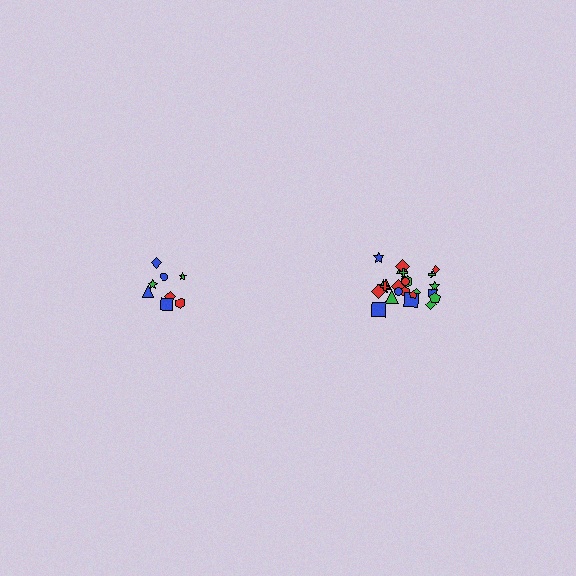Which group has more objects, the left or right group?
The right group.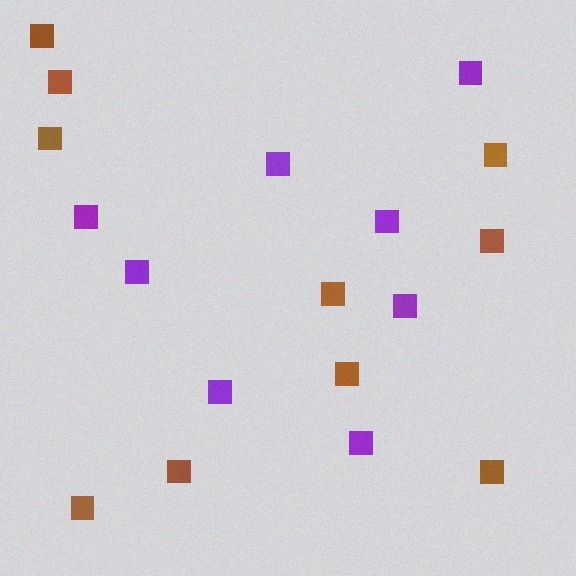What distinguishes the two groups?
There are 2 groups: one group of purple squares (8) and one group of brown squares (10).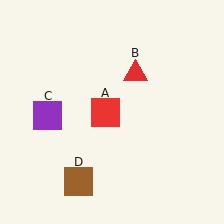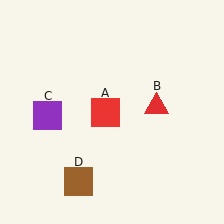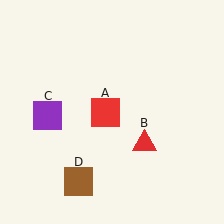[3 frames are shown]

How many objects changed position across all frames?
1 object changed position: red triangle (object B).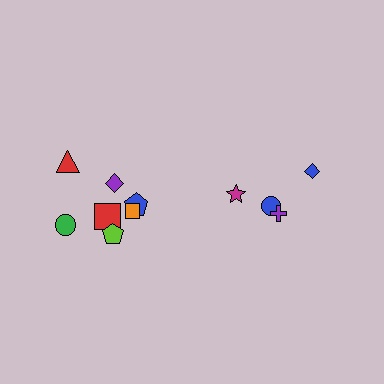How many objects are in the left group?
There are 8 objects.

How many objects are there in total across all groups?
There are 12 objects.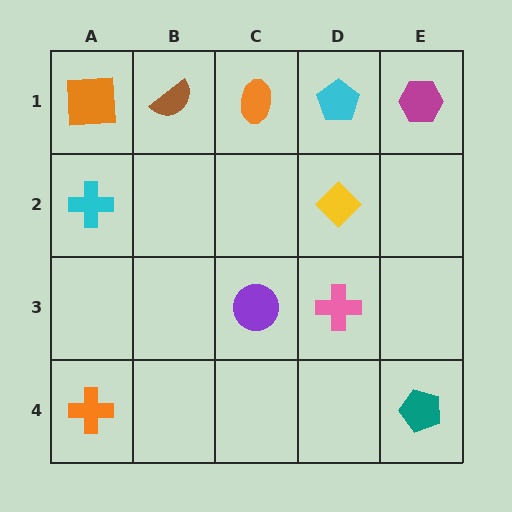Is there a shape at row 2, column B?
No, that cell is empty.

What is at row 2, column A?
A cyan cross.